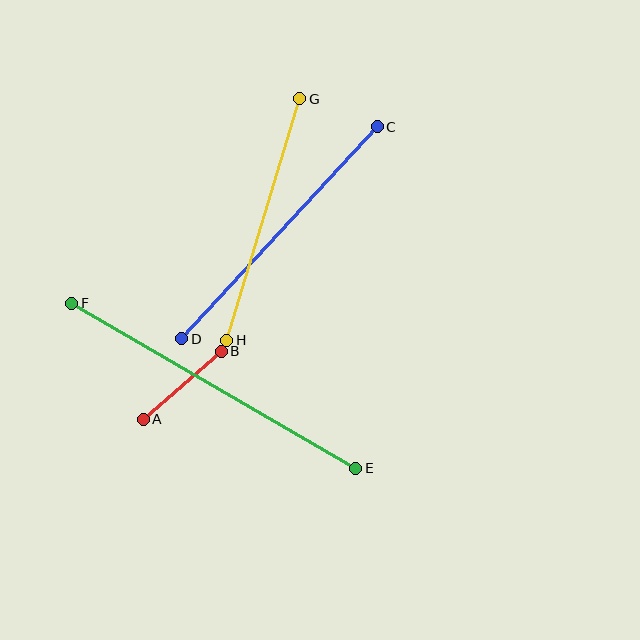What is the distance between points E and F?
The distance is approximately 328 pixels.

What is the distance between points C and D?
The distance is approximately 288 pixels.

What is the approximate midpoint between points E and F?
The midpoint is at approximately (214, 386) pixels.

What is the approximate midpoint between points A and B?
The midpoint is at approximately (182, 385) pixels.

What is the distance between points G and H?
The distance is approximately 252 pixels.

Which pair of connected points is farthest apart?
Points E and F are farthest apart.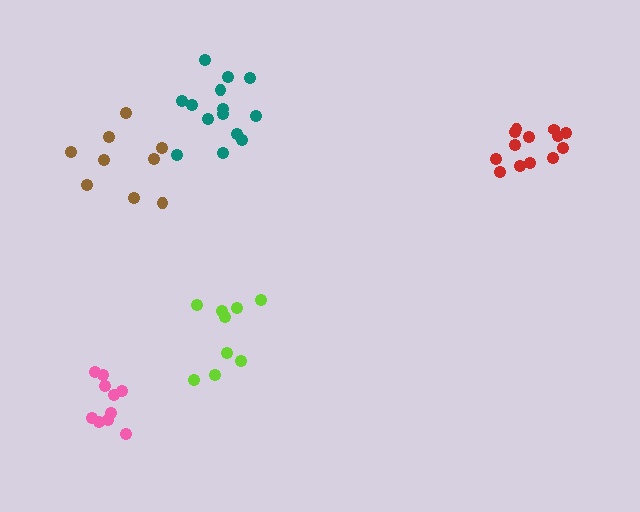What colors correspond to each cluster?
The clusters are colored: teal, pink, red, lime, brown.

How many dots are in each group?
Group 1: 14 dots, Group 2: 10 dots, Group 3: 13 dots, Group 4: 9 dots, Group 5: 9 dots (55 total).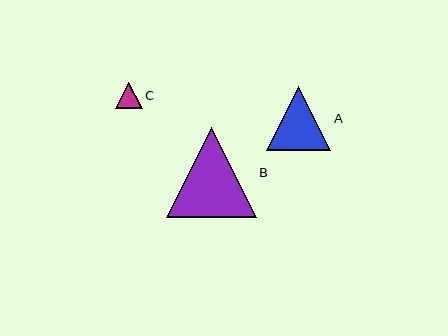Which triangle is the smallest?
Triangle C is the smallest with a size of approximately 26 pixels.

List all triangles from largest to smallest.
From largest to smallest: B, A, C.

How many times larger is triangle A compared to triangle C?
Triangle A is approximately 2.4 times the size of triangle C.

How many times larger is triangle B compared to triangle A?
Triangle B is approximately 1.4 times the size of triangle A.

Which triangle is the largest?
Triangle B is the largest with a size of approximately 90 pixels.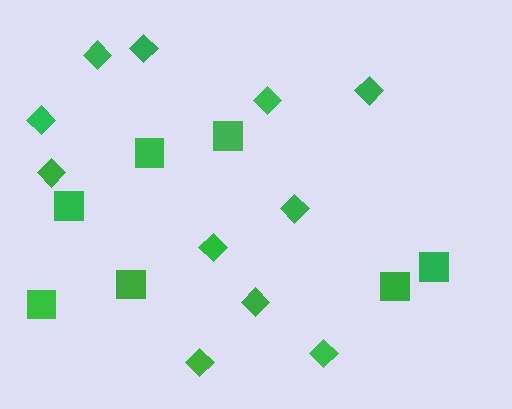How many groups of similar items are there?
There are 2 groups: one group of squares (7) and one group of diamonds (11).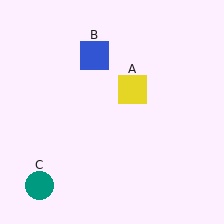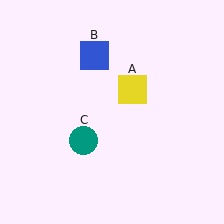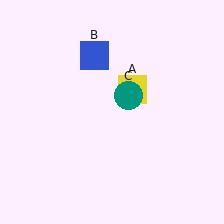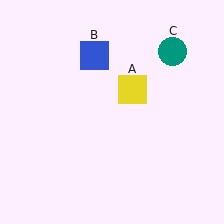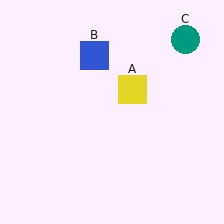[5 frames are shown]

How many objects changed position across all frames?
1 object changed position: teal circle (object C).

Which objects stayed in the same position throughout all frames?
Yellow square (object A) and blue square (object B) remained stationary.